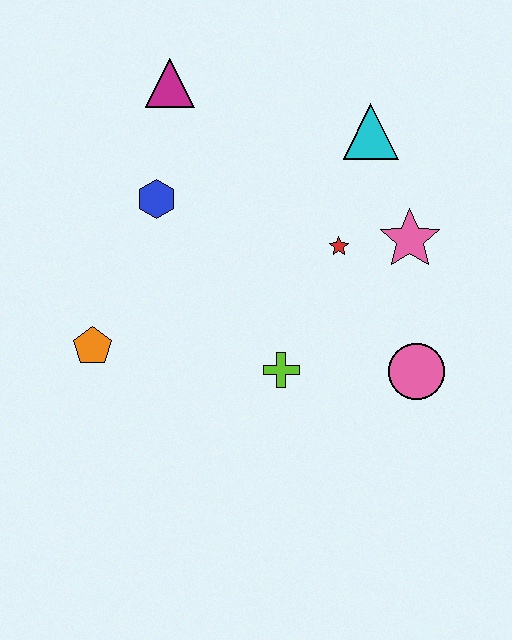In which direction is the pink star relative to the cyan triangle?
The pink star is below the cyan triangle.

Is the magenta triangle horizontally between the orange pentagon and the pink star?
Yes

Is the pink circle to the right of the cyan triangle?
Yes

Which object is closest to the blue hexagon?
The magenta triangle is closest to the blue hexagon.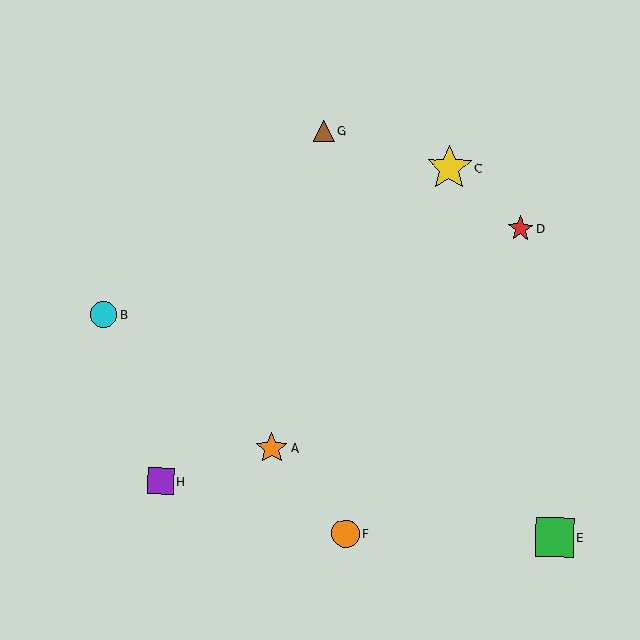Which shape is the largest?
The yellow star (labeled C) is the largest.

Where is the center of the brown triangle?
The center of the brown triangle is at (324, 131).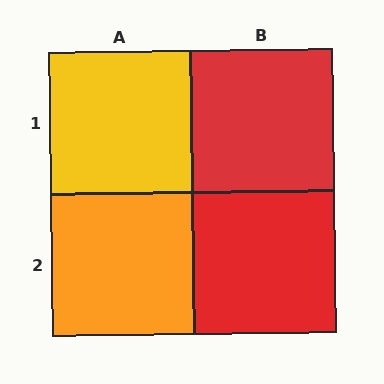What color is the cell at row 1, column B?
Red.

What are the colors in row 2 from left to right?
Orange, red.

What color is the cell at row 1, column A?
Yellow.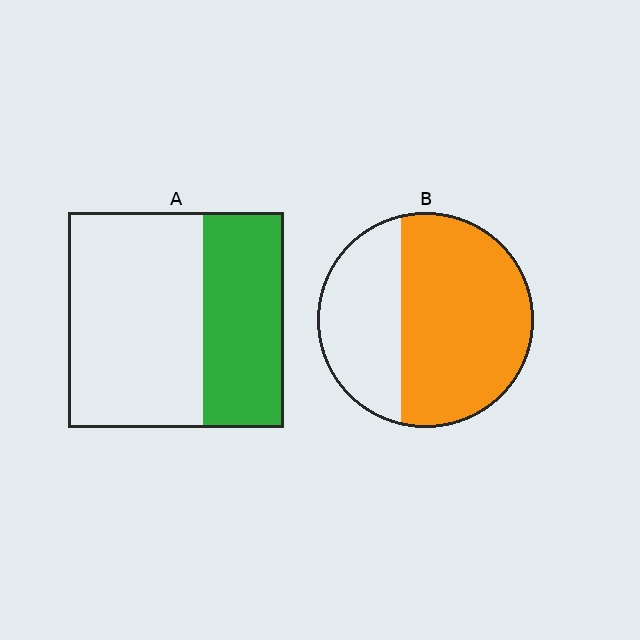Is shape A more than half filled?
No.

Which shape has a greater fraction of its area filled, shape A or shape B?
Shape B.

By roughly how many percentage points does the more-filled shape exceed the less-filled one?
By roughly 25 percentage points (B over A).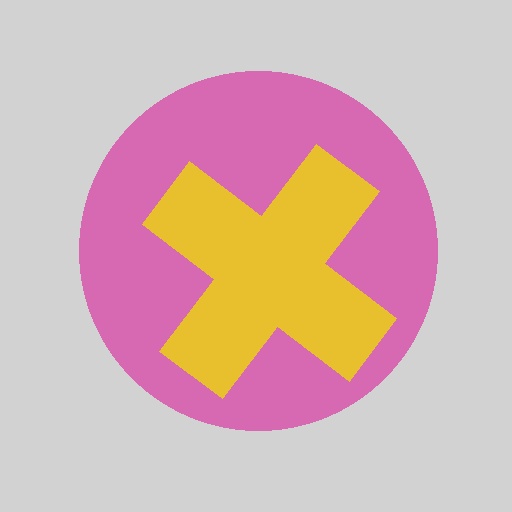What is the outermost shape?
The pink circle.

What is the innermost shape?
The yellow cross.